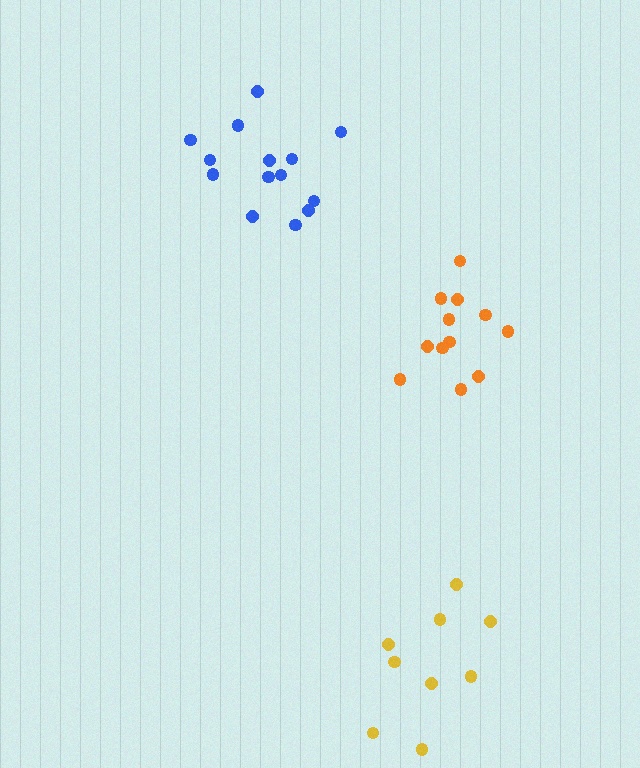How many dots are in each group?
Group 1: 12 dots, Group 2: 9 dots, Group 3: 14 dots (35 total).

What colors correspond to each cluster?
The clusters are colored: orange, yellow, blue.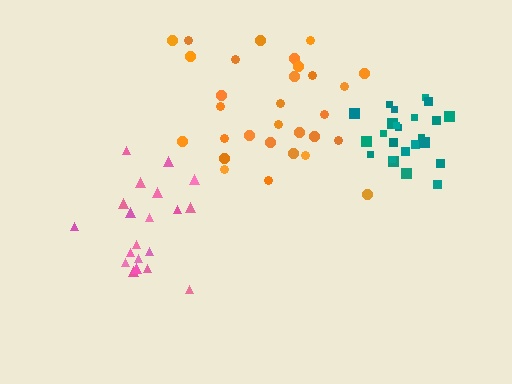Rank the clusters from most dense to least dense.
teal, pink, orange.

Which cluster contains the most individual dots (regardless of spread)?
Orange (30).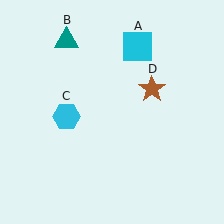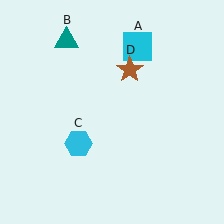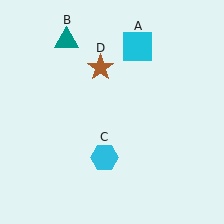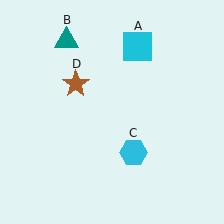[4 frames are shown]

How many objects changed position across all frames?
2 objects changed position: cyan hexagon (object C), brown star (object D).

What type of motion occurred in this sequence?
The cyan hexagon (object C), brown star (object D) rotated counterclockwise around the center of the scene.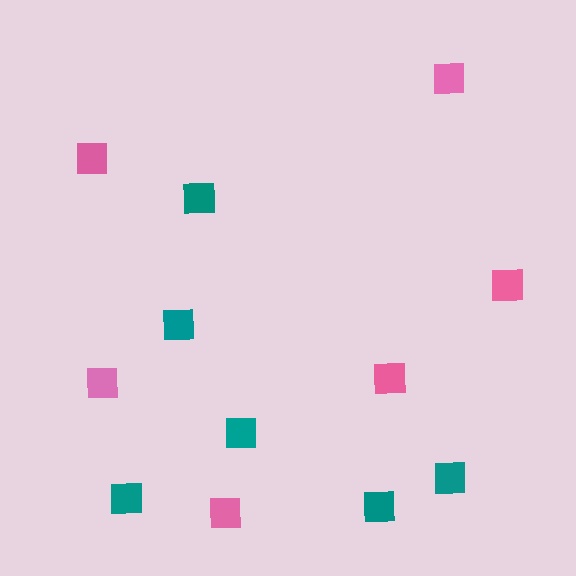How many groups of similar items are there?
There are 2 groups: one group of teal squares (6) and one group of pink squares (6).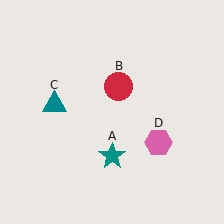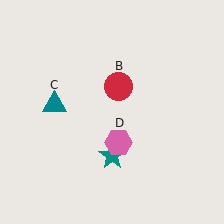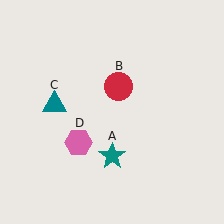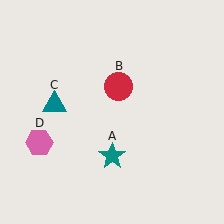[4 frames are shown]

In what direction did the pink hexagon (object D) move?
The pink hexagon (object D) moved left.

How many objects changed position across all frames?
1 object changed position: pink hexagon (object D).